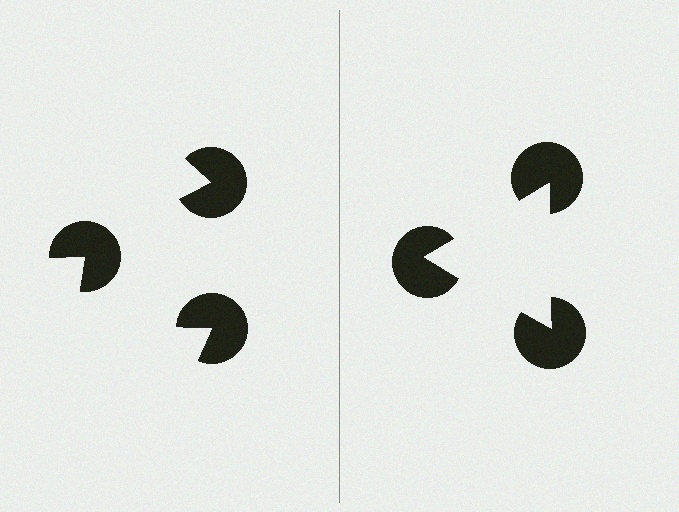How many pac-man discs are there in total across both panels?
6 — 3 on each side.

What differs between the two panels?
The pac-man discs are positioned identically on both sides; only the wedge orientations differ. On the right they align to a triangle; on the left they are misaligned.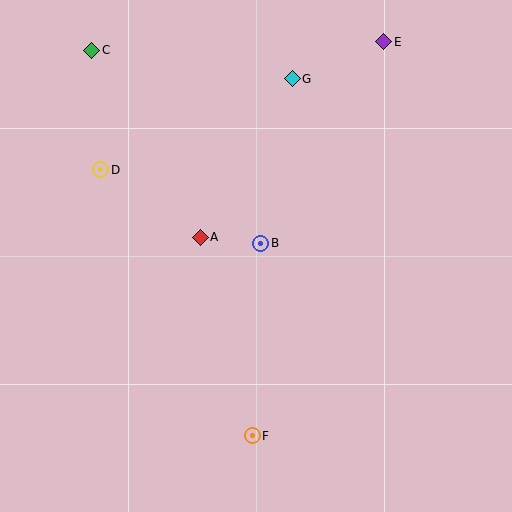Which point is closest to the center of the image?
Point B at (261, 243) is closest to the center.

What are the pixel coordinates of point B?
Point B is at (261, 243).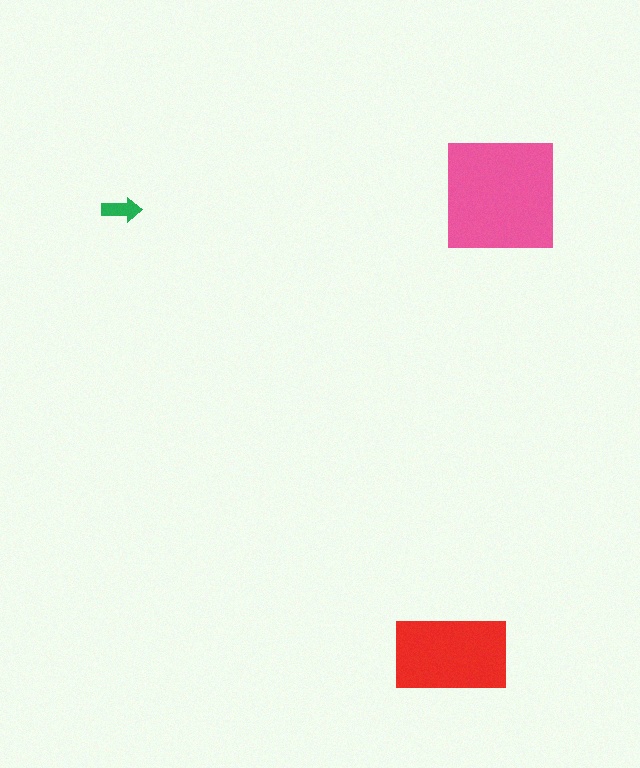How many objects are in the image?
There are 3 objects in the image.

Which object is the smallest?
The green arrow.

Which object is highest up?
The pink square is topmost.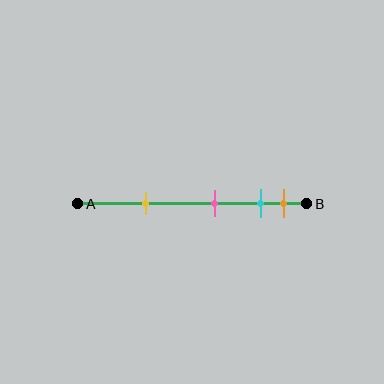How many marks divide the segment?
There are 4 marks dividing the segment.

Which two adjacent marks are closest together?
The cyan and orange marks are the closest adjacent pair.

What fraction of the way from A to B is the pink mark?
The pink mark is approximately 60% (0.6) of the way from A to B.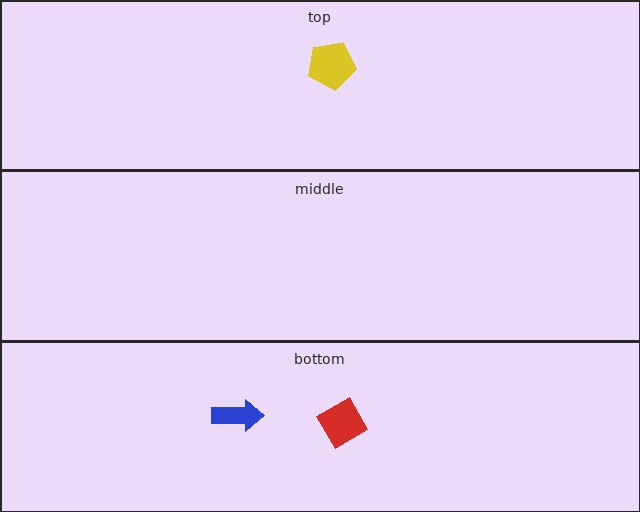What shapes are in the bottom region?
The red diamond, the blue arrow.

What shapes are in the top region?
The yellow pentagon.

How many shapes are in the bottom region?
2.